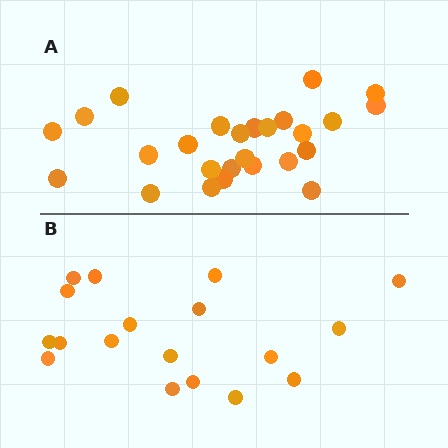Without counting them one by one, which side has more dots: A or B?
Region A (the top region) has more dots.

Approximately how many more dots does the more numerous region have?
Region A has roughly 8 or so more dots than region B.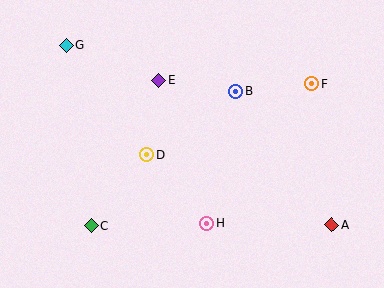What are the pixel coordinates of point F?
Point F is at (312, 84).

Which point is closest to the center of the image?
Point D at (146, 154) is closest to the center.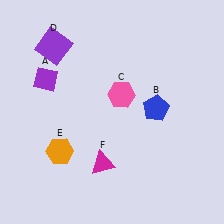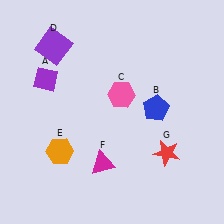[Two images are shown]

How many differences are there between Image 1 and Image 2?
There is 1 difference between the two images.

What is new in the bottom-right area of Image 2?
A red star (G) was added in the bottom-right area of Image 2.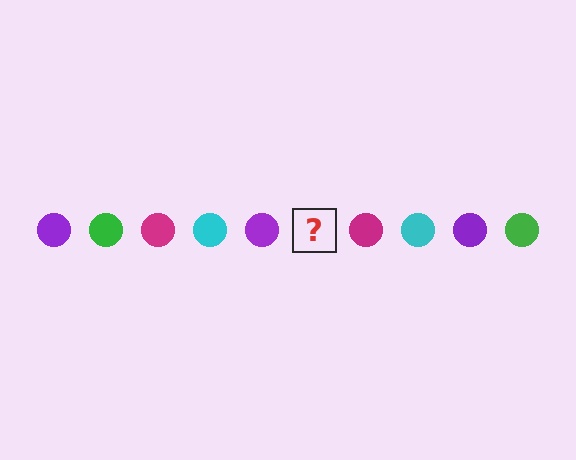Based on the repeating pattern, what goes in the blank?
The blank should be a green circle.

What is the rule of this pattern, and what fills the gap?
The rule is that the pattern cycles through purple, green, magenta, cyan circles. The gap should be filled with a green circle.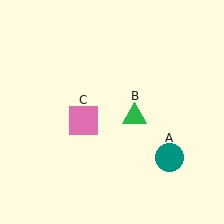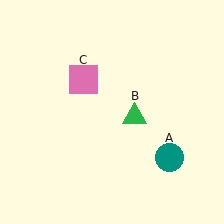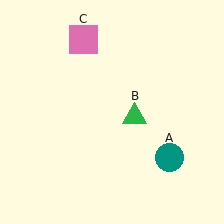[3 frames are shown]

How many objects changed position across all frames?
1 object changed position: pink square (object C).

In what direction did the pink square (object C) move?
The pink square (object C) moved up.